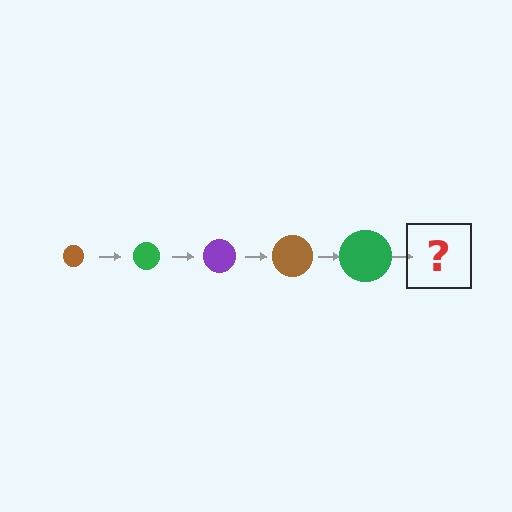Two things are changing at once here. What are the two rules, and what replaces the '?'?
The two rules are that the circle grows larger each step and the color cycles through brown, green, and purple. The '?' should be a purple circle, larger than the previous one.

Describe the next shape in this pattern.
It should be a purple circle, larger than the previous one.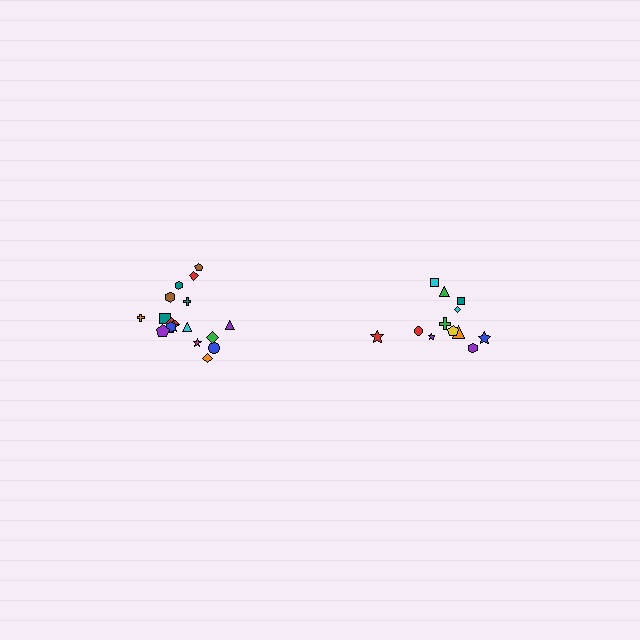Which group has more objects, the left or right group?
The left group.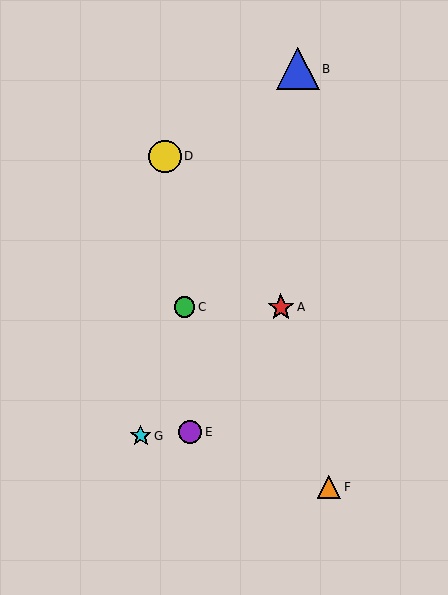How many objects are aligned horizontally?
2 objects (A, C) are aligned horizontally.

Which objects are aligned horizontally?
Objects A, C are aligned horizontally.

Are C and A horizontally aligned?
Yes, both are at y≈307.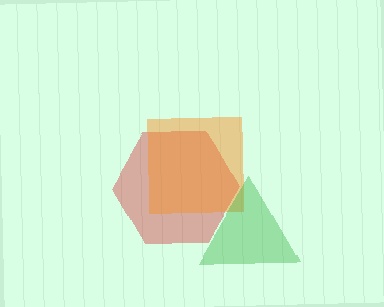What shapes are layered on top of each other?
The layered shapes are: a red hexagon, an orange square, a green triangle.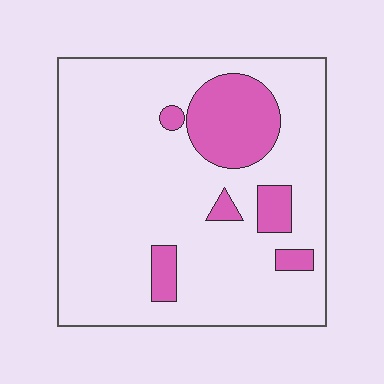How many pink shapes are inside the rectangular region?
6.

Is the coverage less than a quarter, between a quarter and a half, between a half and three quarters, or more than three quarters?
Less than a quarter.